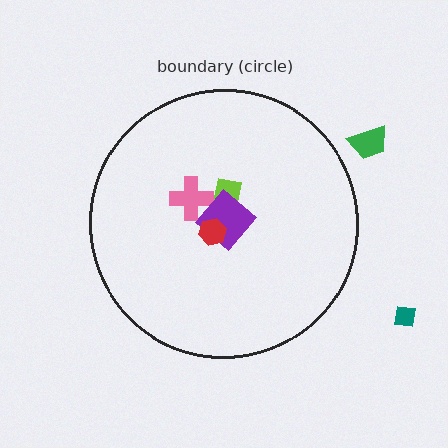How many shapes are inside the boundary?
4 inside, 2 outside.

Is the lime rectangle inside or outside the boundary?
Inside.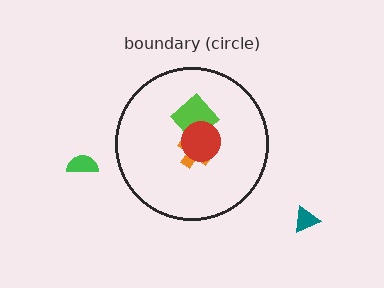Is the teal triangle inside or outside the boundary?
Outside.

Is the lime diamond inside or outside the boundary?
Inside.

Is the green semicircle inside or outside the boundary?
Outside.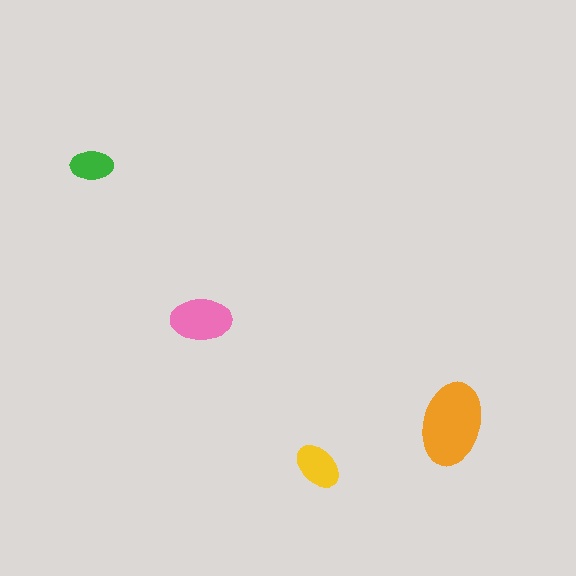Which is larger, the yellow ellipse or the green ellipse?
The yellow one.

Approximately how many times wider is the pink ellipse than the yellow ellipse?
About 1.5 times wider.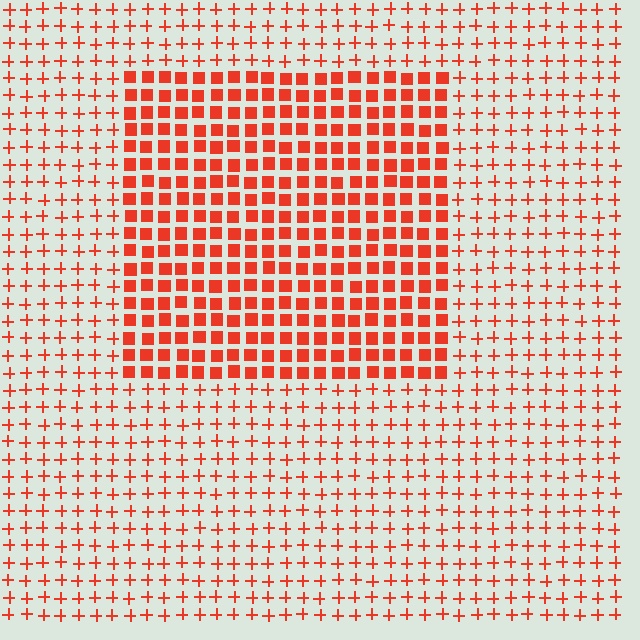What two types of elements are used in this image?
The image uses squares inside the rectangle region and plus signs outside it.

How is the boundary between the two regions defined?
The boundary is defined by a change in element shape: squares inside vs. plus signs outside. All elements share the same color and spacing.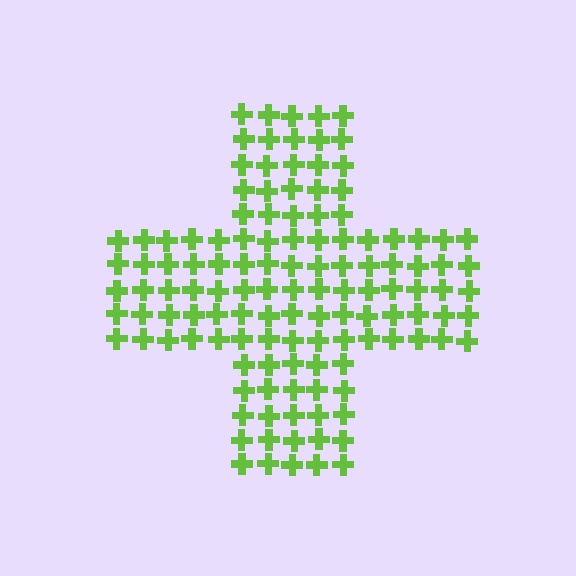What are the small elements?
The small elements are crosses.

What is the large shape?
The large shape is a cross.